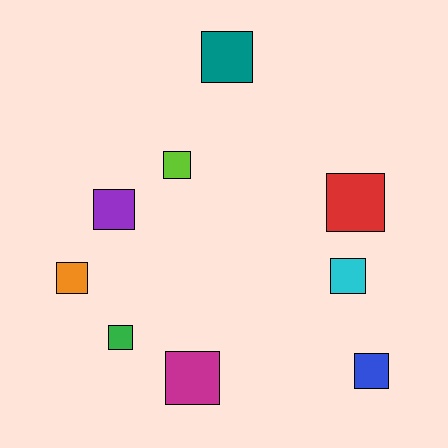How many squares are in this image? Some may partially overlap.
There are 9 squares.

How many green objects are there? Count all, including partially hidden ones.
There is 1 green object.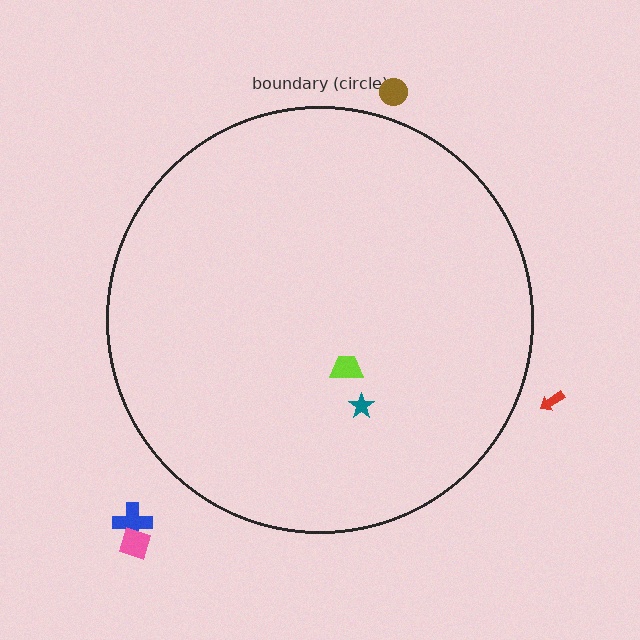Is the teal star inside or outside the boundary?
Inside.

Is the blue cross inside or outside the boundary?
Outside.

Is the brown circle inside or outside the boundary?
Outside.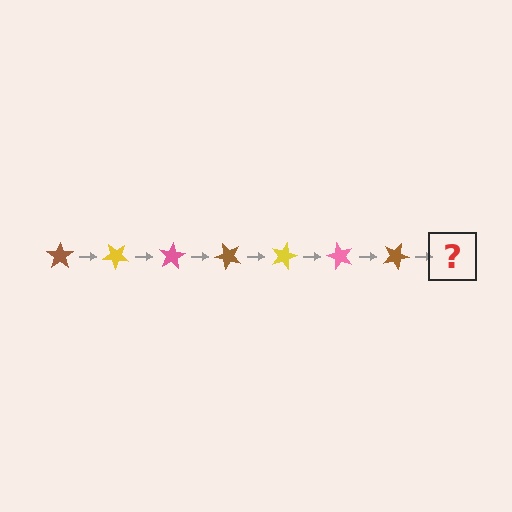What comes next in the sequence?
The next element should be a yellow star, rotated 280 degrees from the start.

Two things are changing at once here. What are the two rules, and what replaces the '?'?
The two rules are that it rotates 40 degrees each step and the color cycles through brown, yellow, and pink. The '?' should be a yellow star, rotated 280 degrees from the start.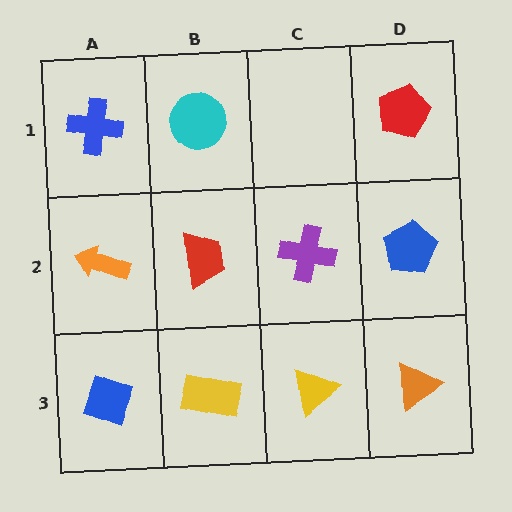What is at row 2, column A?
An orange arrow.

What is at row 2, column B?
A red trapezoid.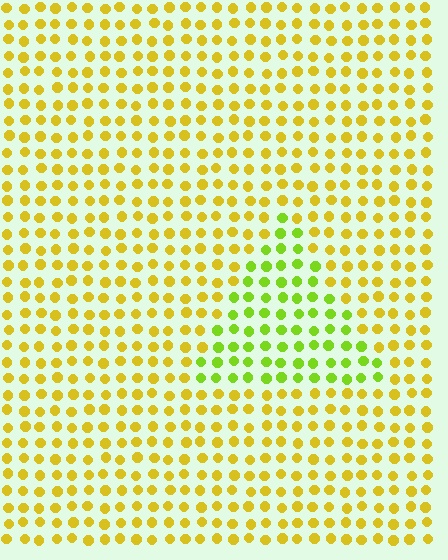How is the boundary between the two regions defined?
The boundary is defined purely by a slight shift in hue (about 38 degrees). Spacing, size, and orientation are identical on both sides.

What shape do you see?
I see a triangle.